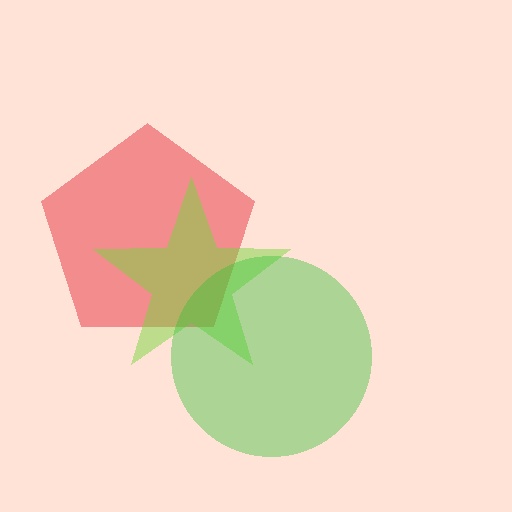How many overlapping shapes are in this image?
There are 3 overlapping shapes in the image.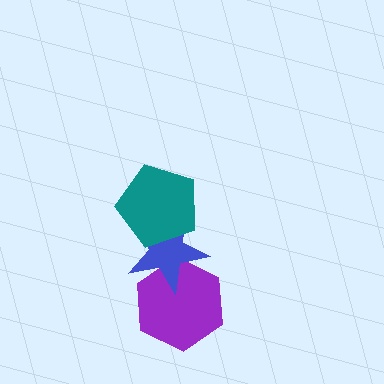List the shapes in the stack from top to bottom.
From top to bottom: the teal pentagon, the blue star, the purple hexagon.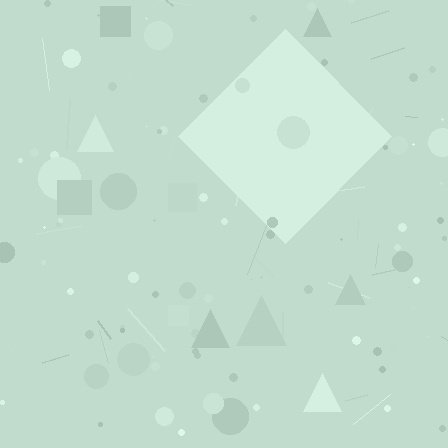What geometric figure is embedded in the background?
A diamond is embedded in the background.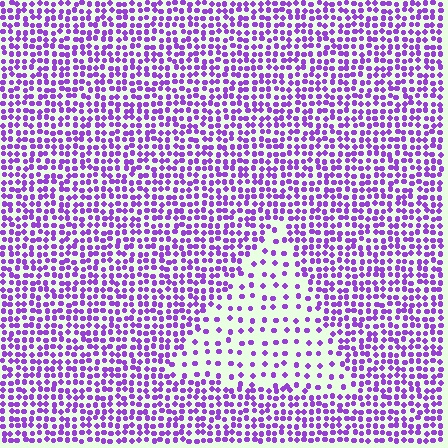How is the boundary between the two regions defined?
The boundary is defined by a change in element density (approximately 2.5x ratio). All elements are the same color, size, and shape.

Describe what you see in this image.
The image contains small purple elements arranged at two different densities. A triangle-shaped region is visible where the elements are less densely packed than the surrounding area.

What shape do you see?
I see a triangle.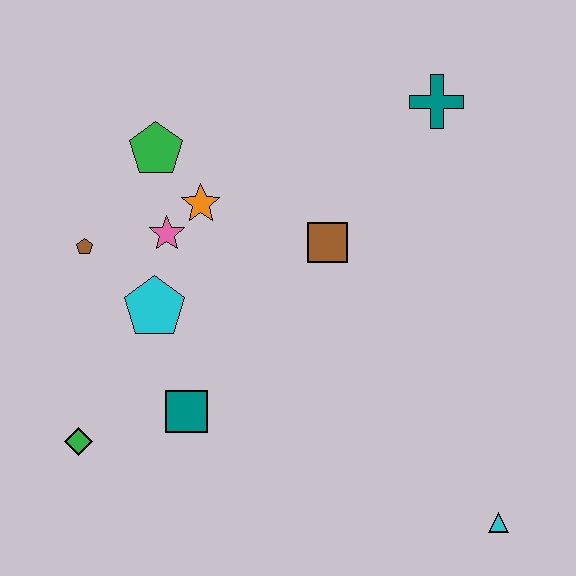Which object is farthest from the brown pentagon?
The cyan triangle is farthest from the brown pentagon.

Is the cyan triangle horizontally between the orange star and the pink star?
No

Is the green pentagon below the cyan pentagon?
No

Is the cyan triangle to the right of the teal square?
Yes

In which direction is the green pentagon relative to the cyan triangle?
The green pentagon is above the cyan triangle.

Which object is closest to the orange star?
The pink star is closest to the orange star.